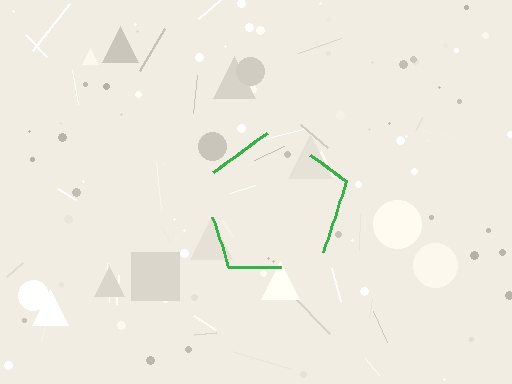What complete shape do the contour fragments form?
The contour fragments form a pentagon.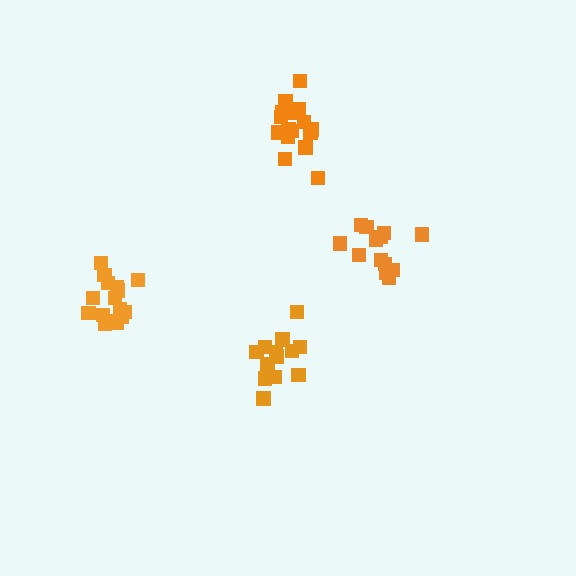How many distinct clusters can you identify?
There are 4 distinct clusters.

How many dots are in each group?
Group 1: 16 dots, Group 2: 13 dots, Group 3: 14 dots, Group 4: 16 dots (59 total).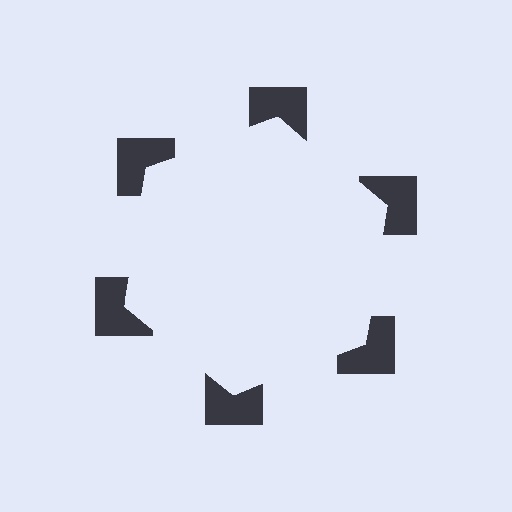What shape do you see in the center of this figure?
An illusory hexagon — its edges are inferred from the aligned wedge cuts in the notched squares, not physically drawn.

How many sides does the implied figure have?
6 sides.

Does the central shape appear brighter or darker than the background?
It typically appears slightly brighter than the background, even though no actual brightness change is drawn.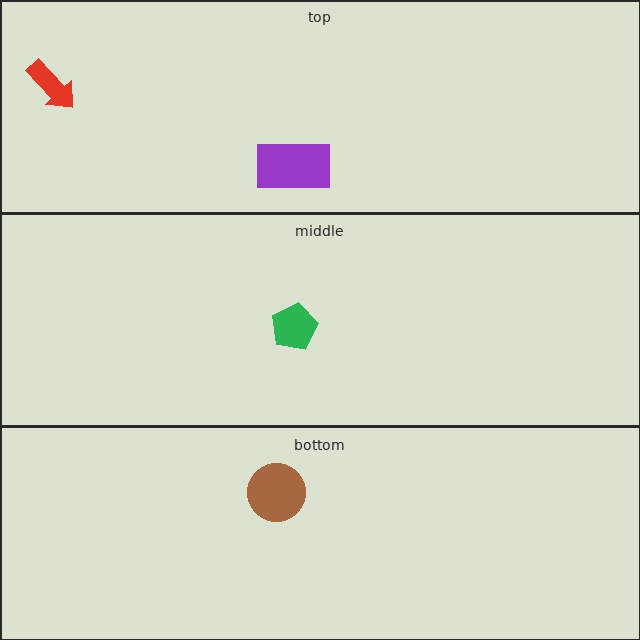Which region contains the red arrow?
The top region.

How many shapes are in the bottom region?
1.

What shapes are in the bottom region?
The brown circle.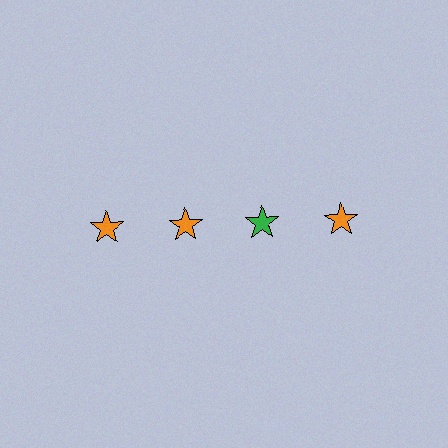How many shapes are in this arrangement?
There are 4 shapes arranged in a grid pattern.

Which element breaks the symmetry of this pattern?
The green star in the top row, center column breaks the symmetry. All other shapes are orange stars.